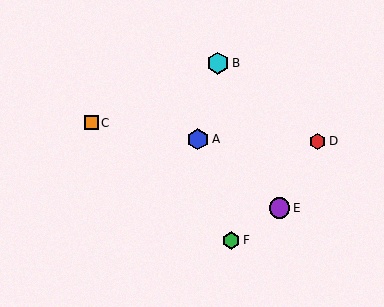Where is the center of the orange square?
The center of the orange square is at (91, 123).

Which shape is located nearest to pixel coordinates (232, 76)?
The cyan hexagon (labeled B) at (218, 63) is nearest to that location.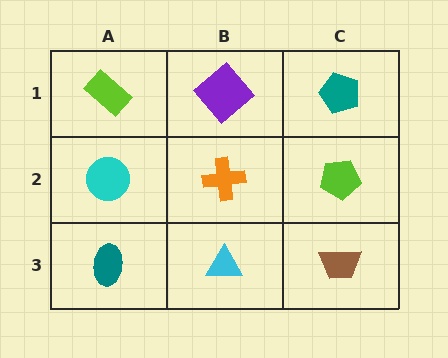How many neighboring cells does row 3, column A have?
2.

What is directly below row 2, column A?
A teal ellipse.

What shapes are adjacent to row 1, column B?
An orange cross (row 2, column B), a lime rectangle (row 1, column A), a teal pentagon (row 1, column C).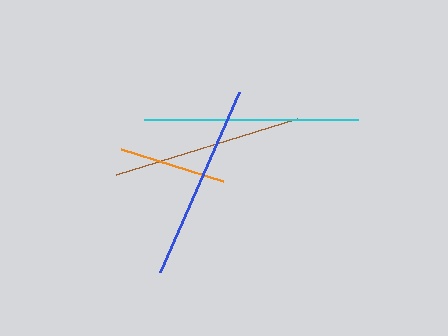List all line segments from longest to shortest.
From longest to shortest: cyan, blue, brown, orange.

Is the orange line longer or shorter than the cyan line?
The cyan line is longer than the orange line.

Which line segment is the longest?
The cyan line is the longest at approximately 214 pixels.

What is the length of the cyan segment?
The cyan segment is approximately 214 pixels long.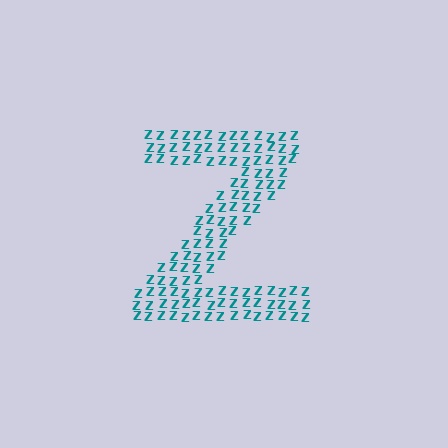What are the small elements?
The small elements are letter Z's.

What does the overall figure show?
The overall figure shows the letter Z.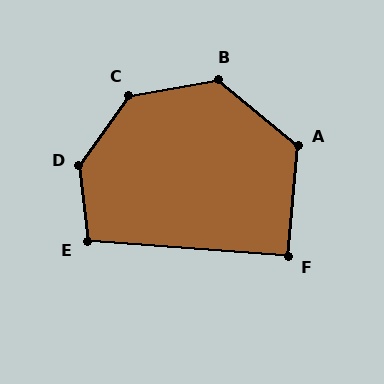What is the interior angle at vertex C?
Approximately 135 degrees (obtuse).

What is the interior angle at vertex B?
Approximately 130 degrees (obtuse).